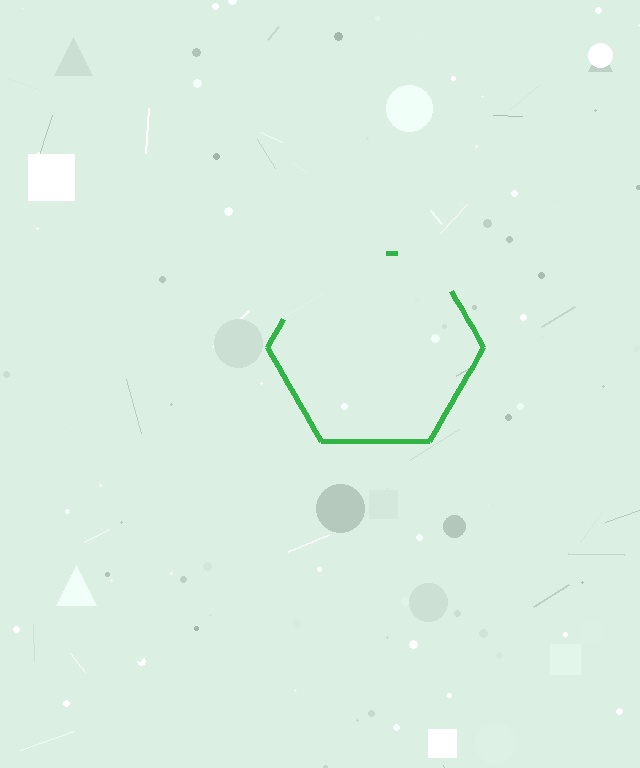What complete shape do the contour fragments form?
The contour fragments form a hexagon.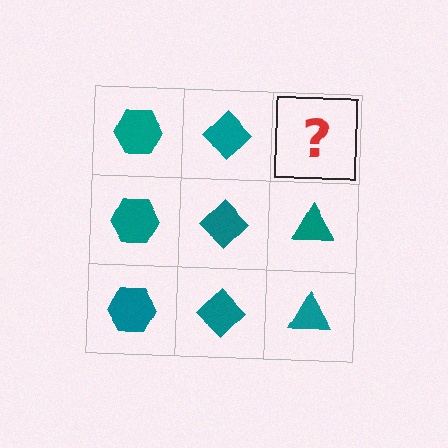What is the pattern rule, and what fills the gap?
The rule is that each column has a consistent shape. The gap should be filled with a teal triangle.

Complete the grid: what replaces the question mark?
The question mark should be replaced with a teal triangle.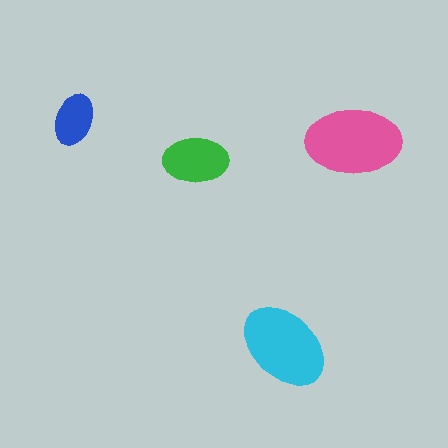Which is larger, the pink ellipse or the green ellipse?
The pink one.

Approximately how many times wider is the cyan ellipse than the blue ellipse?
About 2 times wider.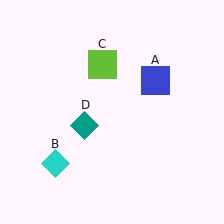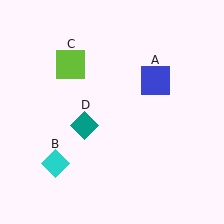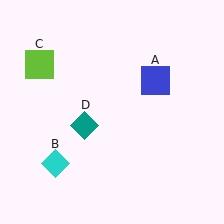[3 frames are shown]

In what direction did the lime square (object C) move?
The lime square (object C) moved left.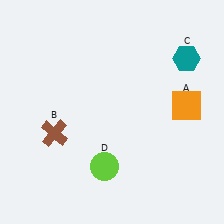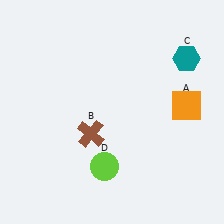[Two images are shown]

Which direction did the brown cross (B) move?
The brown cross (B) moved right.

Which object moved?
The brown cross (B) moved right.